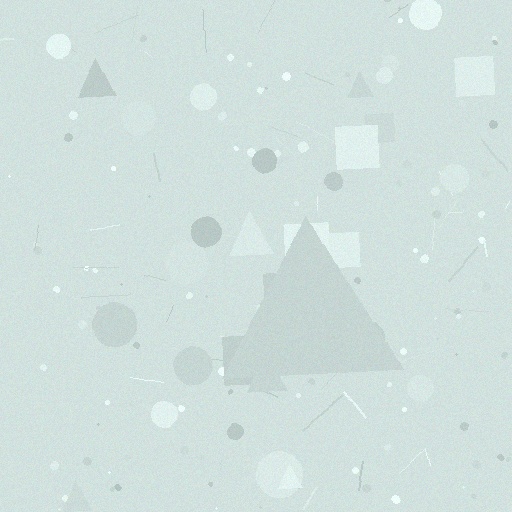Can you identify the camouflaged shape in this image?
The camouflaged shape is a triangle.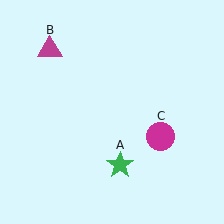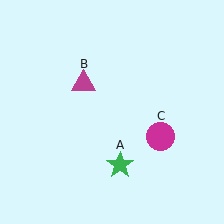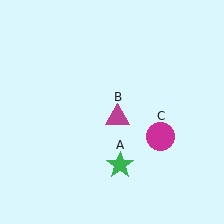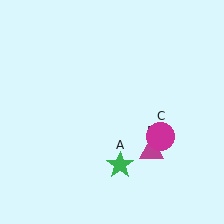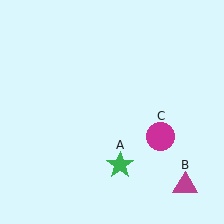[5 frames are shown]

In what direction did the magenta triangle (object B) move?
The magenta triangle (object B) moved down and to the right.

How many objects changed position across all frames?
1 object changed position: magenta triangle (object B).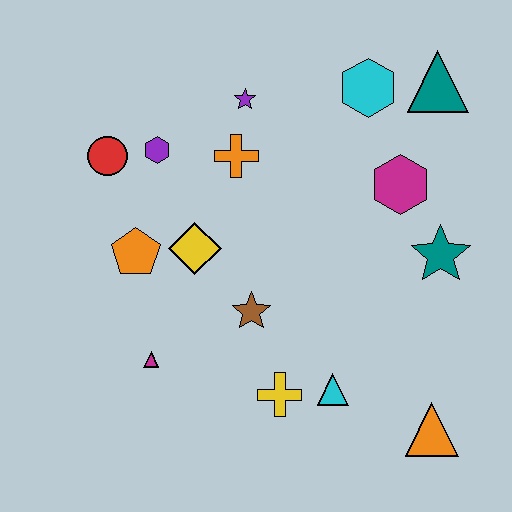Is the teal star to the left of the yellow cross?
No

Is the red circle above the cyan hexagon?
No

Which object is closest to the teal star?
The magenta hexagon is closest to the teal star.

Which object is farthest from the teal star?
The red circle is farthest from the teal star.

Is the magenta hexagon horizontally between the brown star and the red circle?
No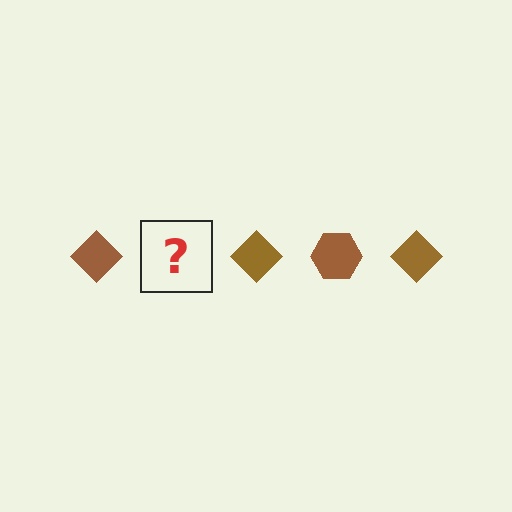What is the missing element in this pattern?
The missing element is a brown hexagon.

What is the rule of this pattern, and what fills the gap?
The rule is that the pattern cycles through diamond, hexagon shapes in brown. The gap should be filled with a brown hexagon.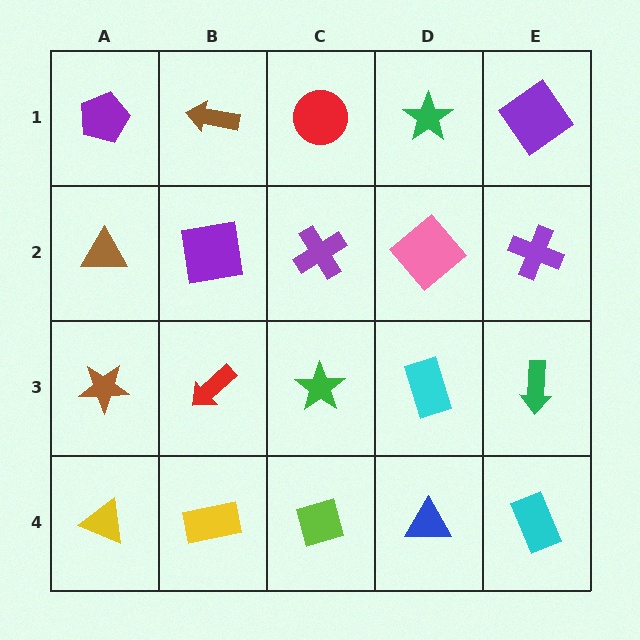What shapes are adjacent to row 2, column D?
A green star (row 1, column D), a cyan rectangle (row 3, column D), a purple cross (row 2, column C), a purple cross (row 2, column E).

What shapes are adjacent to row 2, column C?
A red circle (row 1, column C), a green star (row 3, column C), a purple square (row 2, column B), a pink diamond (row 2, column D).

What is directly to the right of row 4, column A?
A yellow rectangle.